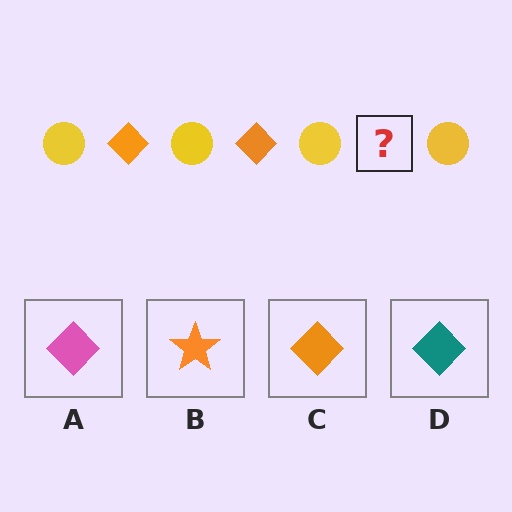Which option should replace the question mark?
Option C.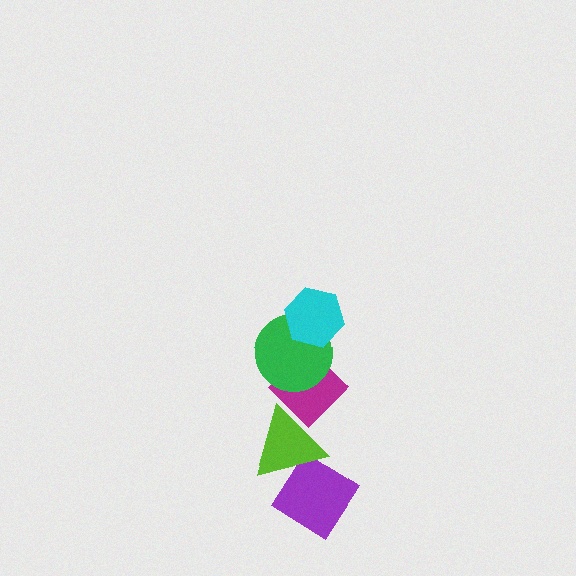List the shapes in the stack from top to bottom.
From top to bottom: the cyan hexagon, the green circle, the magenta diamond, the lime triangle, the purple diamond.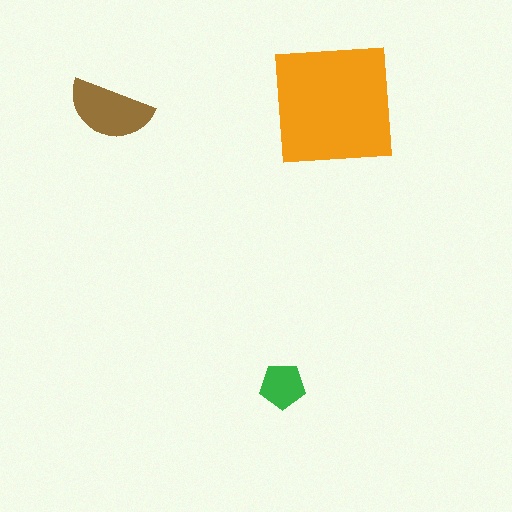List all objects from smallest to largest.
The green pentagon, the brown semicircle, the orange square.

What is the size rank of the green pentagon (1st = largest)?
3rd.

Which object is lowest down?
The green pentagon is bottommost.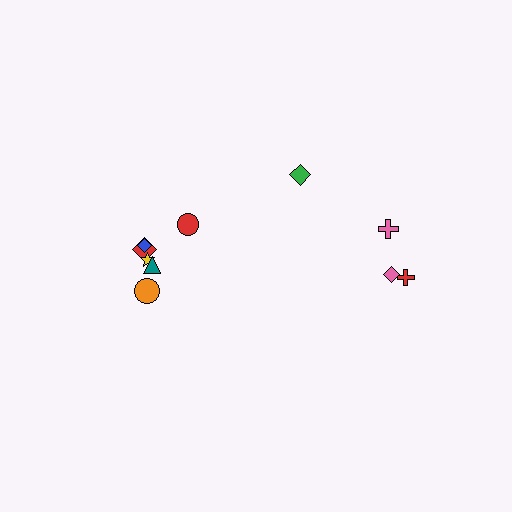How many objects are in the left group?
There are 6 objects.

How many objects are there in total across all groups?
There are 10 objects.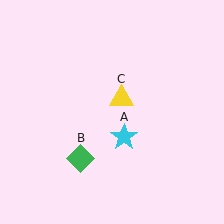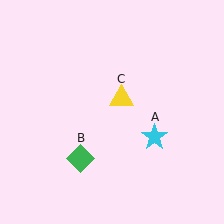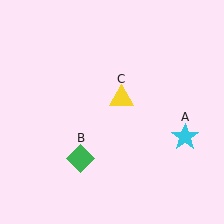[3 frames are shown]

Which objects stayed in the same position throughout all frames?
Green diamond (object B) and yellow triangle (object C) remained stationary.